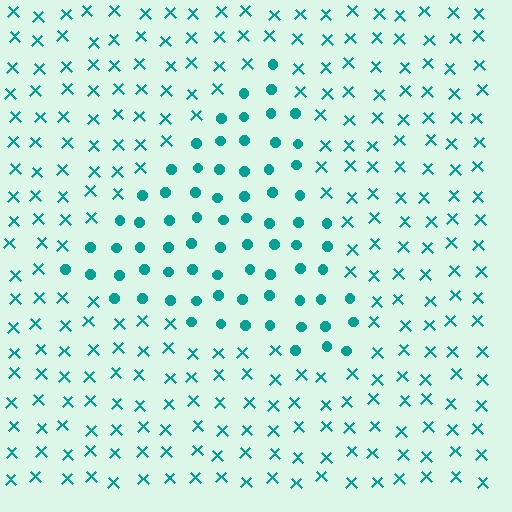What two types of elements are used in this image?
The image uses circles inside the triangle region and X marks outside it.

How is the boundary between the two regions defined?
The boundary is defined by a change in element shape: circles inside vs. X marks outside. All elements share the same color and spacing.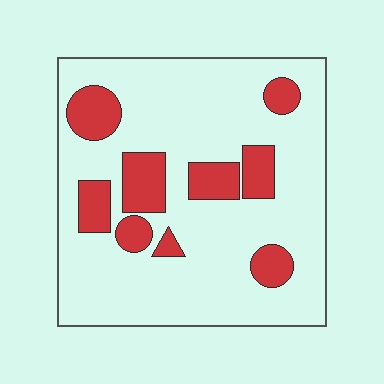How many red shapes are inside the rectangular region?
9.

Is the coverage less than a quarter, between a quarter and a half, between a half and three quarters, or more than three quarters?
Less than a quarter.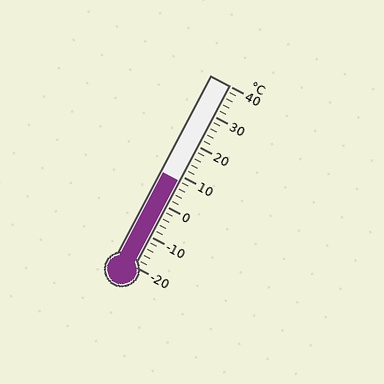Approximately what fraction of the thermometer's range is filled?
The thermometer is filled to approximately 45% of its range.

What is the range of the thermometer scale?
The thermometer scale ranges from -20°C to 40°C.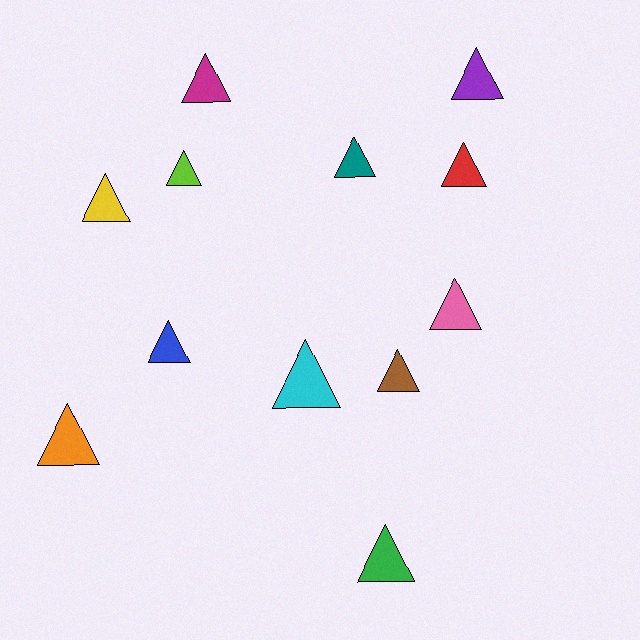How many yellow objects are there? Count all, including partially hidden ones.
There is 1 yellow object.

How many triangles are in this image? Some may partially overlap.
There are 12 triangles.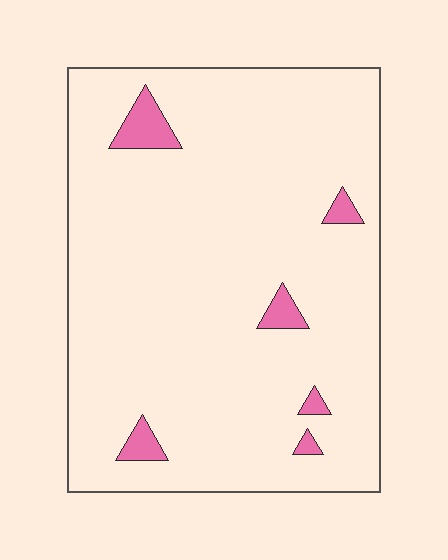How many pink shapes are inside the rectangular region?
6.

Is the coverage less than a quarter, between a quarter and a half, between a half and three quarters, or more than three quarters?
Less than a quarter.